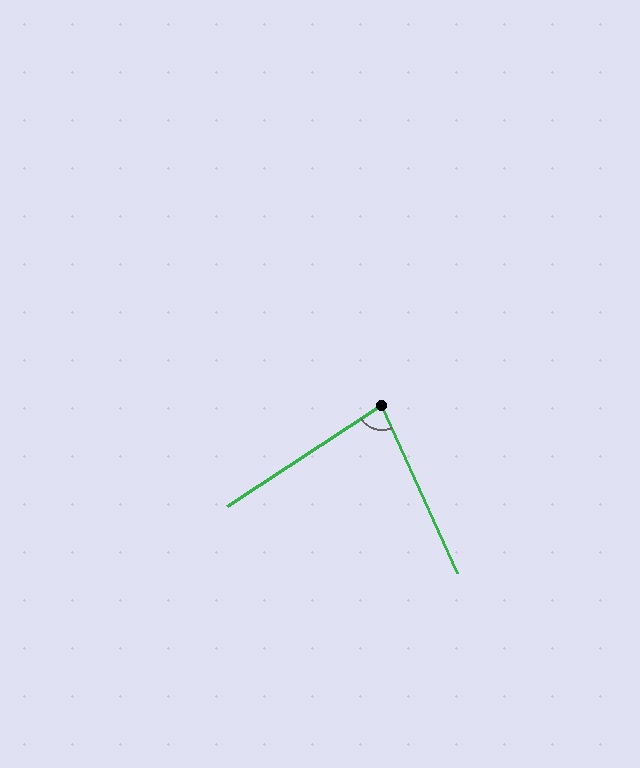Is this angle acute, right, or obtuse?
It is acute.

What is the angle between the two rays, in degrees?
Approximately 81 degrees.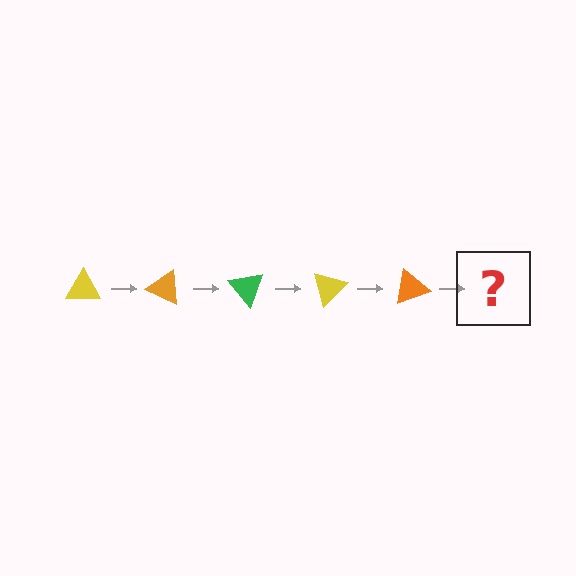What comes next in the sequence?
The next element should be a green triangle, rotated 125 degrees from the start.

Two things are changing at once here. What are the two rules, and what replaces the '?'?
The two rules are that it rotates 25 degrees each step and the color cycles through yellow, orange, and green. The '?' should be a green triangle, rotated 125 degrees from the start.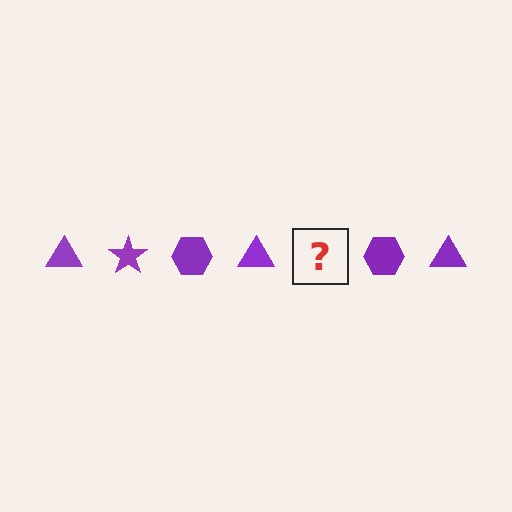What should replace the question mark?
The question mark should be replaced with a purple star.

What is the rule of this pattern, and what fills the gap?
The rule is that the pattern cycles through triangle, star, hexagon shapes in purple. The gap should be filled with a purple star.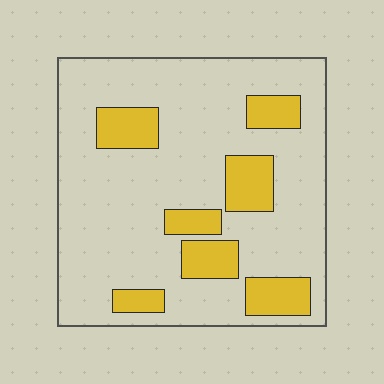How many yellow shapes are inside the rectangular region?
7.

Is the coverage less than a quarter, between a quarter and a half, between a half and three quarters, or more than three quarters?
Less than a quarter.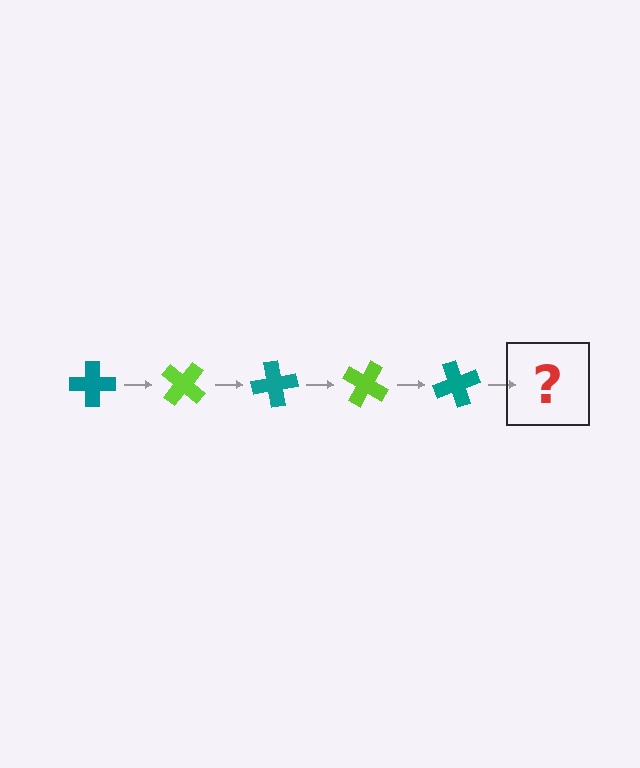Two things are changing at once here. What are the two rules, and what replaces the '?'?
The two rules are that it rotates 40 degrees each step and the color cycles through teal and lime. The '?' should be a lime cross, rotated 200 degrees from the start.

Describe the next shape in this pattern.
It should be a lime cross, rotated 200 degrees from the start.